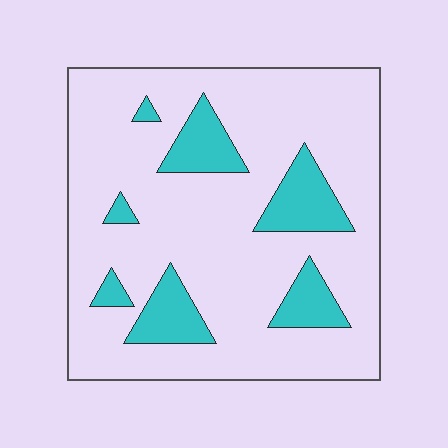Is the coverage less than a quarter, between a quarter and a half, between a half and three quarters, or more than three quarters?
Less than a quarter.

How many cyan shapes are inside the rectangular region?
7.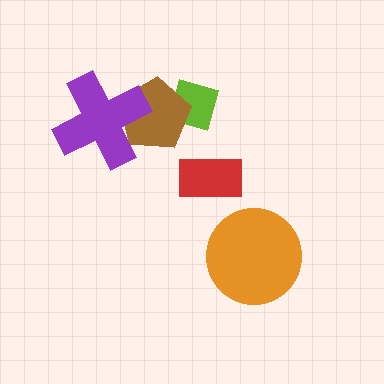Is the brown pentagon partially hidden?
Yes, it is partially covered by another shape.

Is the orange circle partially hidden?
No, no other shape covers it.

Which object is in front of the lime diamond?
The brown pentagon is in front of the lime diamond.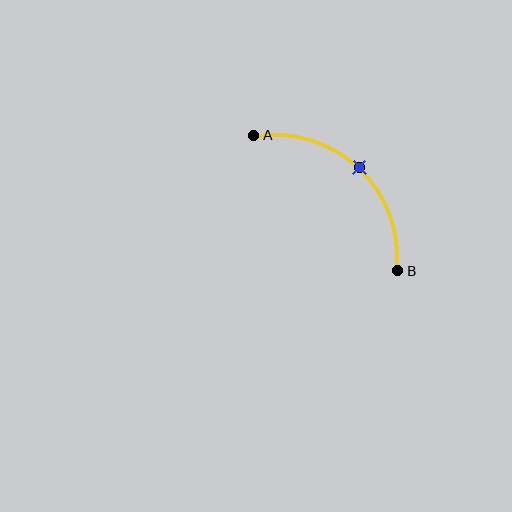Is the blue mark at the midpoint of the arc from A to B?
Yes. The blue mark lies on the arc at equal arc-length from both A and B — it is the arc midpoint.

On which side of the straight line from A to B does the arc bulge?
The arc bulges above and to the right of the straight line connecting A and B.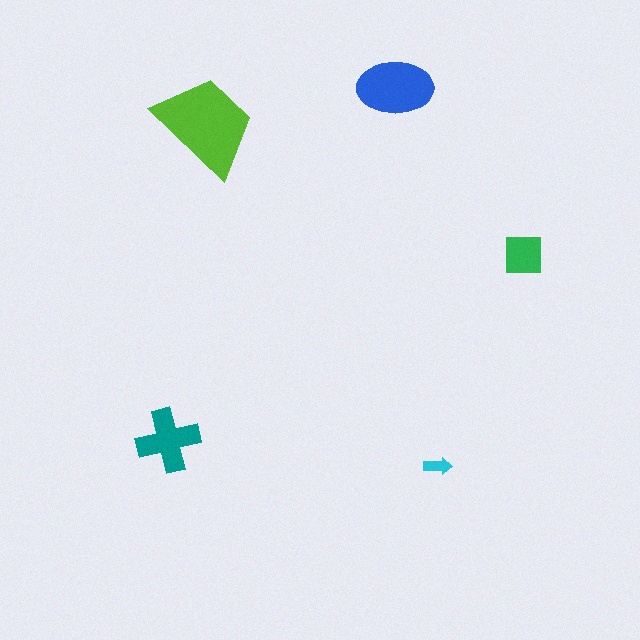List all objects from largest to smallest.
The lime trapezoid, the blue ellipse, the teal cross, the green square, the cyan arrow.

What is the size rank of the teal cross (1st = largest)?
3rd.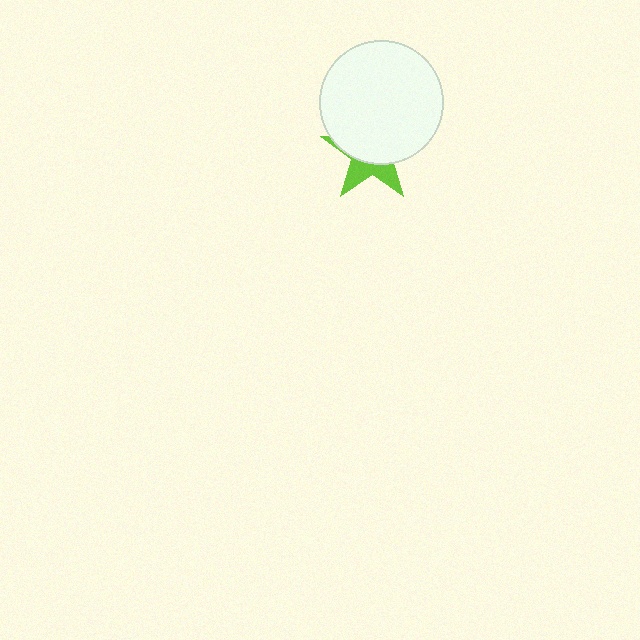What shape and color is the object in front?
The object in front is a white circle.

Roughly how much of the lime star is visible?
A small part of it is visible (roughly 35%).